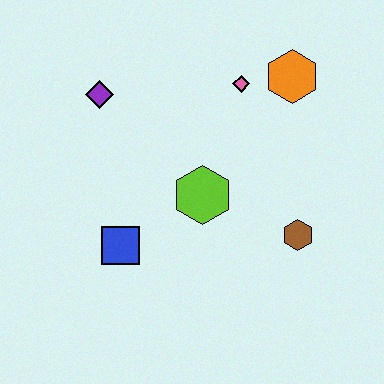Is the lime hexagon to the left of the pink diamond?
Yes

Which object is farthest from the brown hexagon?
The purple diamond is farthest from the brown hexagon.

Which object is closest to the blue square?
The lime hexagon is closest to the blue square.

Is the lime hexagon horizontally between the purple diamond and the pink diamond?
Yes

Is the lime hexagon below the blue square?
No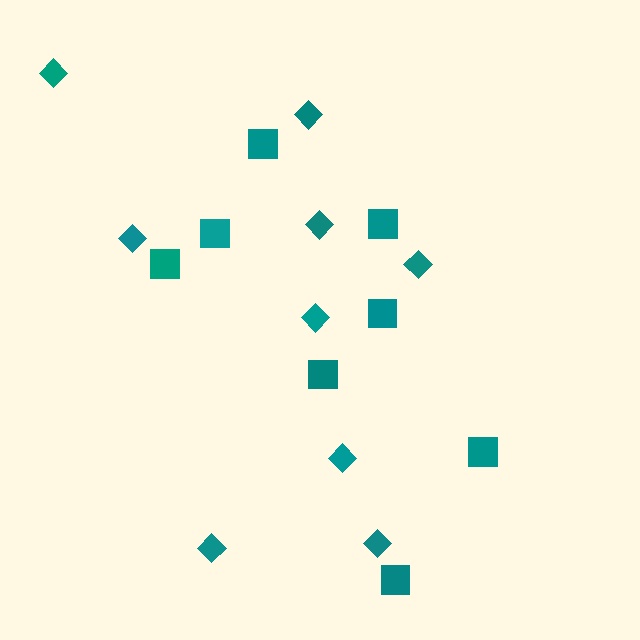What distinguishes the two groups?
There are 2 groups: one group of squares (8) and one group of diamonds (9).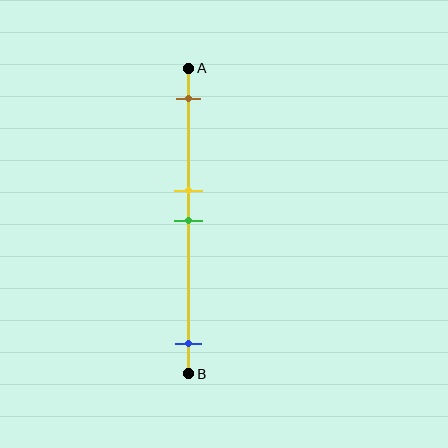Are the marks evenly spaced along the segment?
No, the marks are not evenly spaced.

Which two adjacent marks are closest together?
The yellow and green marks are the closest adjacent pair.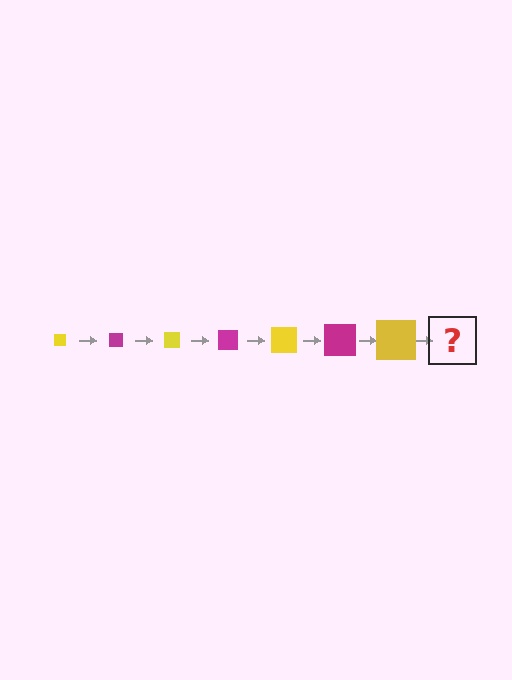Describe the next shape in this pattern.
It should be a magenta square, larger than the previous one.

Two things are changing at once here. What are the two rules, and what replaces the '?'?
The two rules are that the square grows larger each step and the color cycles through yellow and magenta. The '?' should be a magenta square, larger than the previous one.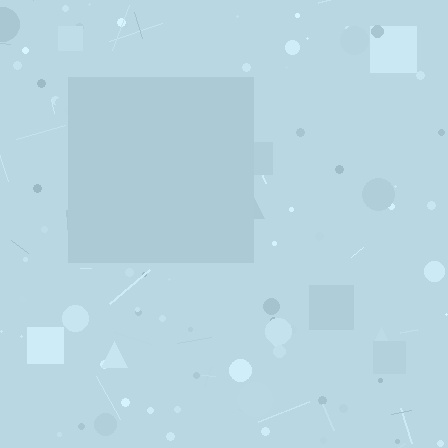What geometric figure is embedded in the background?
A square is embedded in the background.